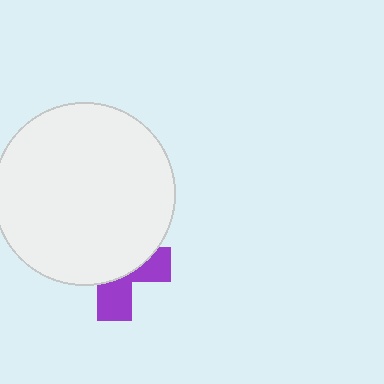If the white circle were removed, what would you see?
You would see the complete purple cross.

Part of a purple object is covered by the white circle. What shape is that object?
It is a cross.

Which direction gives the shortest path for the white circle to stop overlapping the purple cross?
Moving up gives the shortest separation.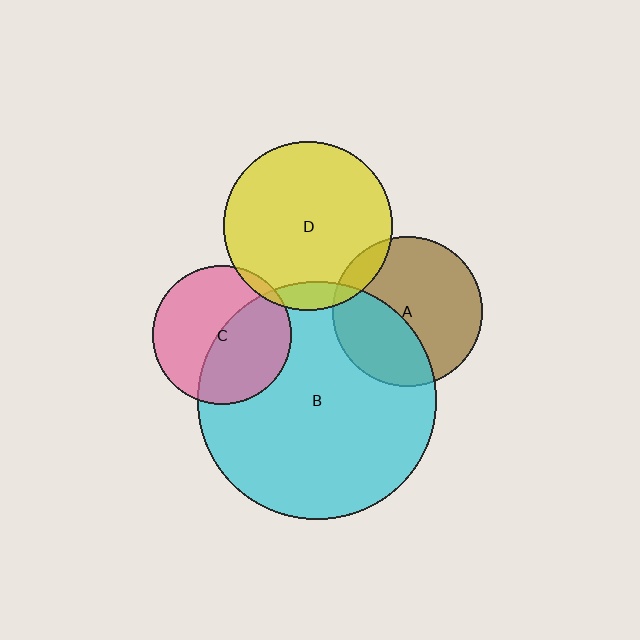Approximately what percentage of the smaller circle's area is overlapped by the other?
Approximately 45%.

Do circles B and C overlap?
Yes.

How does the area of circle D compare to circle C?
Approximately 1.5 times.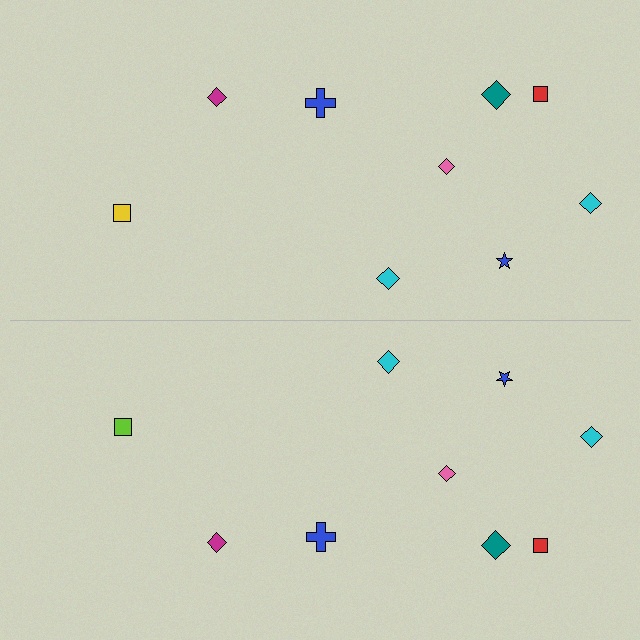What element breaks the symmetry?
The lime square on the bottom side breaks the symmetry — its mirror counterpart is yellow.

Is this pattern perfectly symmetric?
No, the pattern is not perfectly symmetric. The lime square on the bottom side breaks the symmetry — its mirror counterpart is yellow.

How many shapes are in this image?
There are 18 shapes in this image.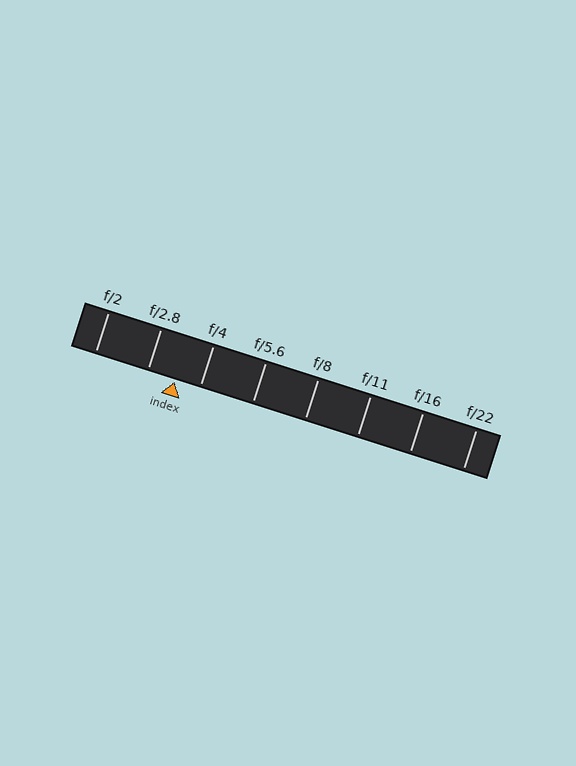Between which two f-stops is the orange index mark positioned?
The index mark is between f/2.8 and f/4.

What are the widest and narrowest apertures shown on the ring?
The widest aperture shown is f/2 and the narrowest is f/22.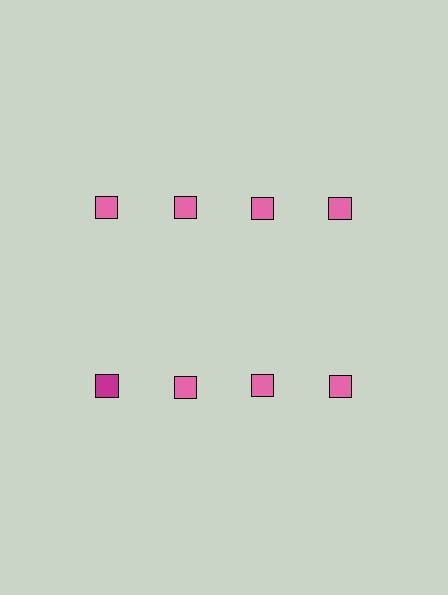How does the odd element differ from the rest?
It has a different color: magenta instead of pink.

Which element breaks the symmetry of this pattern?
The magenta square in the second row, leftmost column breaks the symmetry. All other shapes are pink squares.